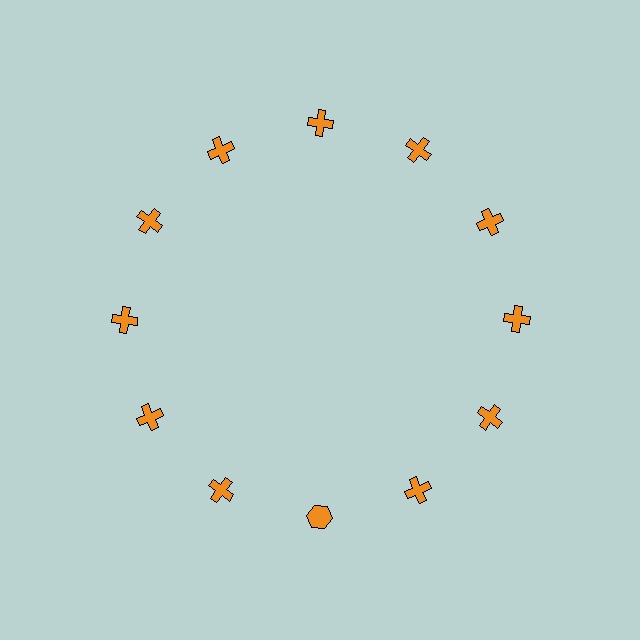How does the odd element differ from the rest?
It has a different shape: hexagon instead of cross.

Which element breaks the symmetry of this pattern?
The orange hexagon at roughly the 6 o'clock position breaks the symmetry. All other shapes are orange crosses.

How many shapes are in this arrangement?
There are 12 shapes arranged in a ring pattern.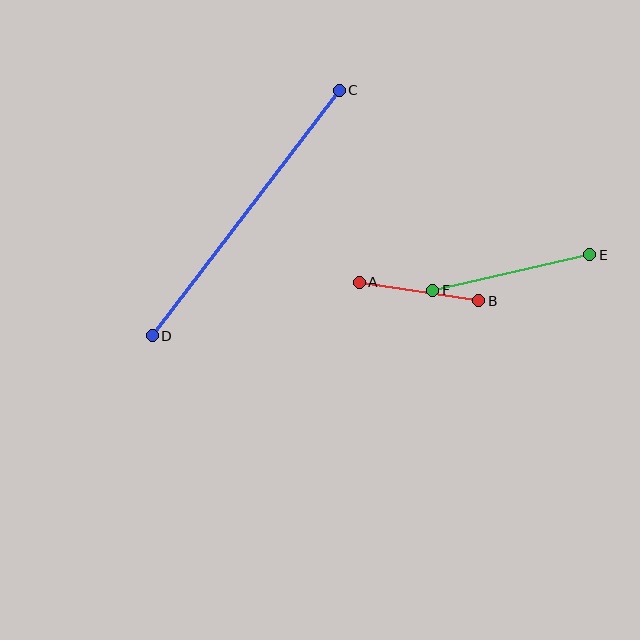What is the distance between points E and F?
The distance is approximately 161 pixels.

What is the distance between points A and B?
The distance is approximately 121 pixels.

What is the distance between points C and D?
The distance is approximately 309 pixels.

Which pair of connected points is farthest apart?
Points C and D are farthest apart.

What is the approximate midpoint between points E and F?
The midpoint is at approximately (511, 273) pixels.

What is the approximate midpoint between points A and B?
The midpoint is at approximately (419, 291) pixels.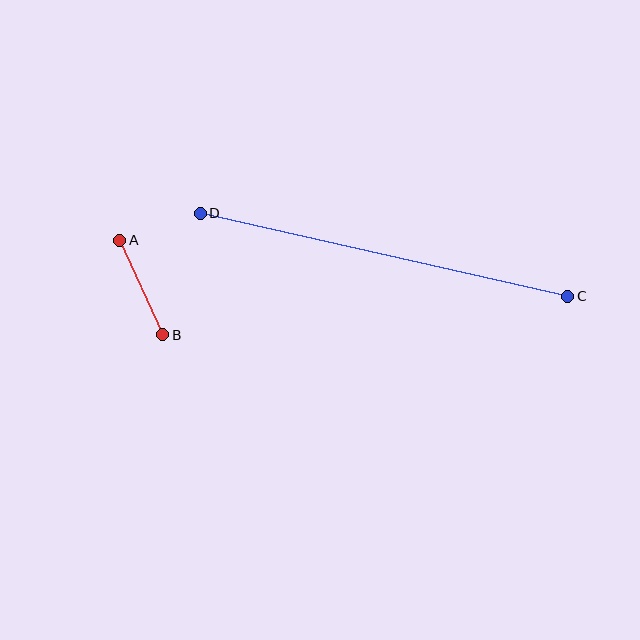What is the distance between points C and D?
The distance is approximately 377 pixels.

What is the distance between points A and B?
The distance is approximately 104 pixels.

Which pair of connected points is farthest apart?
Points C and D are farthest apart.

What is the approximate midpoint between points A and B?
The midpoint is at approximately (141, 288) pixels.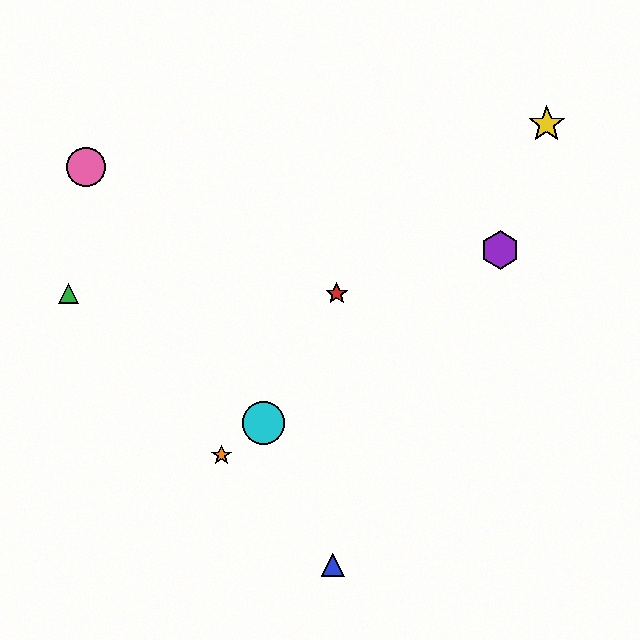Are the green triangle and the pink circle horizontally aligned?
No, the green triangle is at y≈294 and the pink circle is at y≈167.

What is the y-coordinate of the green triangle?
The green triangle is at y≈294.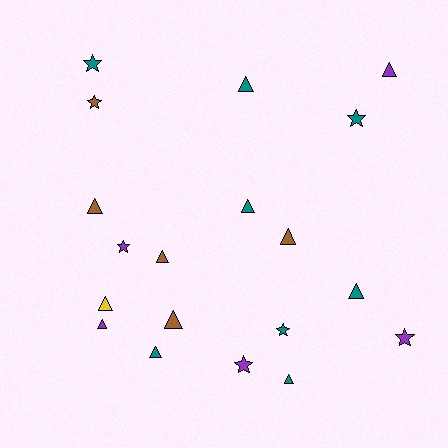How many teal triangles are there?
There are 5 teal triangles.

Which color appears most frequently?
Teal, with 8 objects.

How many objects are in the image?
There are 19 objects.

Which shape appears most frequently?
Triangle, with 12 objects.